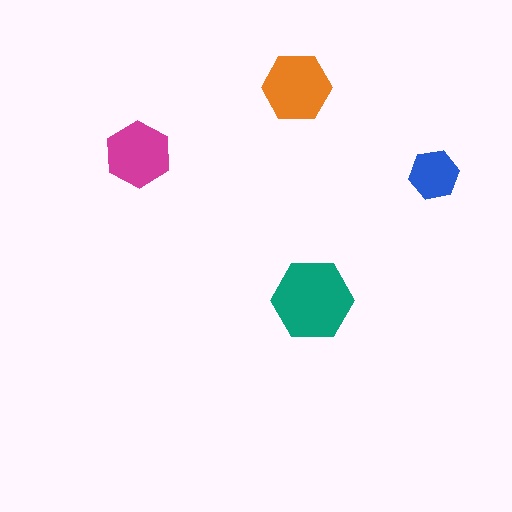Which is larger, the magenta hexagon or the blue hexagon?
The magenta one.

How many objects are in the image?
There are 4 objects in the image.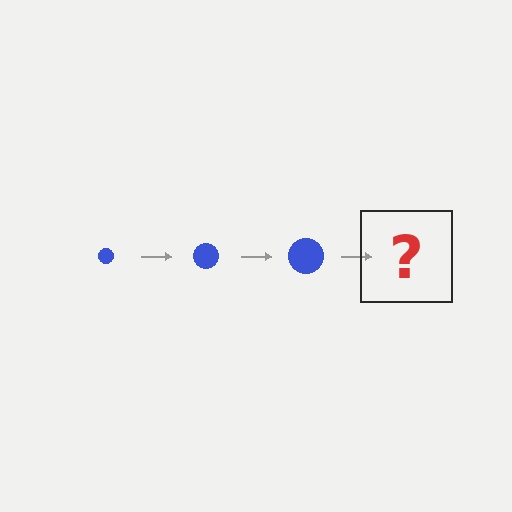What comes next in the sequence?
The next element should be a blue circle, larger than the previous one.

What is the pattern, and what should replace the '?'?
The pattern is that the circle gets progressively larger each step. The '?' should be a blue circle, larger than the previous one.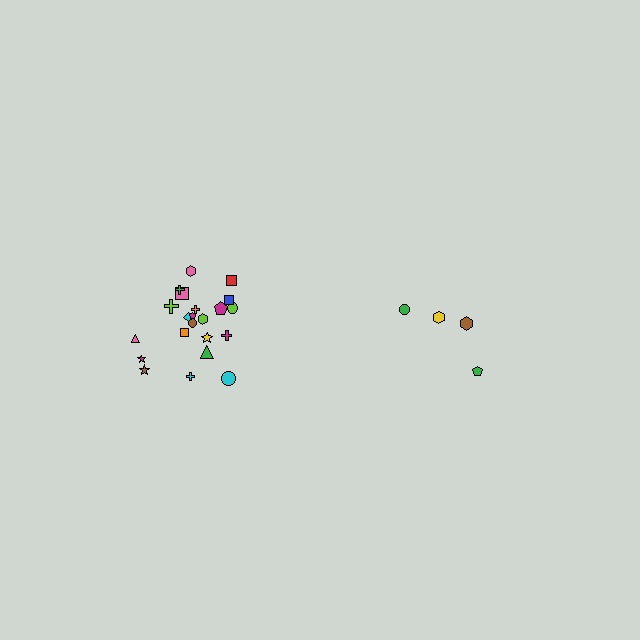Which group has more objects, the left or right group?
The left group.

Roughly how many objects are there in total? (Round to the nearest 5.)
Roughly 25 objects in total.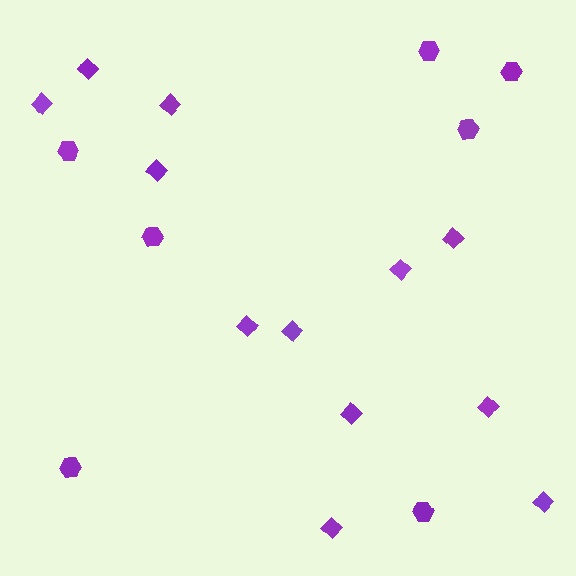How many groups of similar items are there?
There are 2 groups: one group of hexagons (7) and one group of diamonds (12).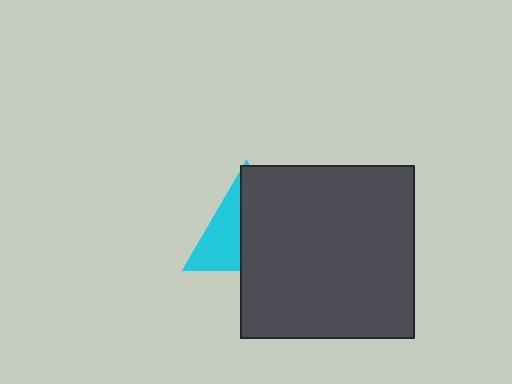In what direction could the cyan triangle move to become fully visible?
The cyan triangle could move left. That would shift it out from behind the dark gray square entirely.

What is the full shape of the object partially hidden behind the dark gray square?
The partially hidden object is a cyan triangle.